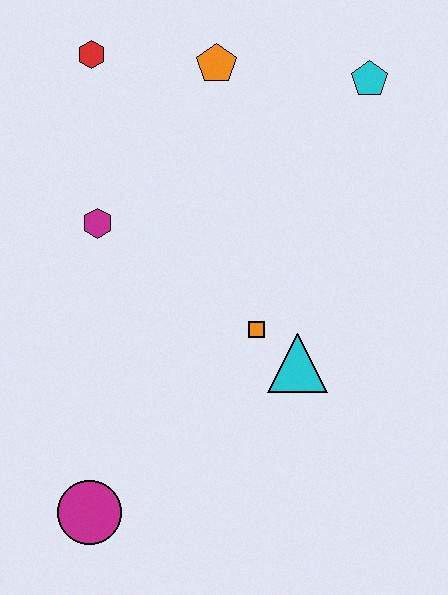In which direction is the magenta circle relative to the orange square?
The magenta circle is below the orange square.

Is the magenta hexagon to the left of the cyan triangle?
Yes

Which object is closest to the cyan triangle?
The orange square is closest to the cyan triangle.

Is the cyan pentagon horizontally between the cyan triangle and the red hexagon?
No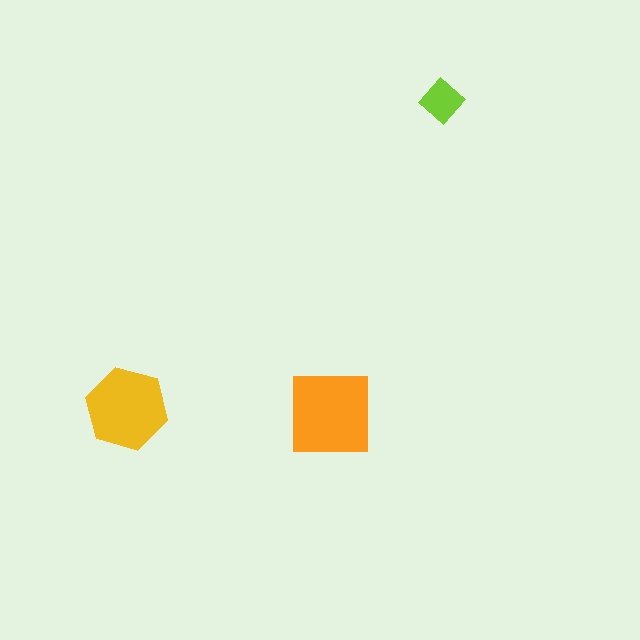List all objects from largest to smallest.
The orange square, the yellow hexagon, the lime diamond.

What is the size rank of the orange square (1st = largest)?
1st.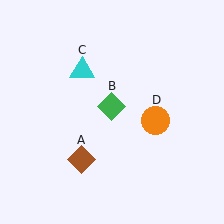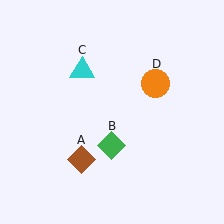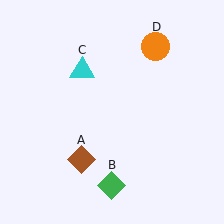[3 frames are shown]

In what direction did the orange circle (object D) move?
The orange circle (object D) moved up.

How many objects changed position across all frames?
2 objects changed position: green diamond (object B), orange circle (object D).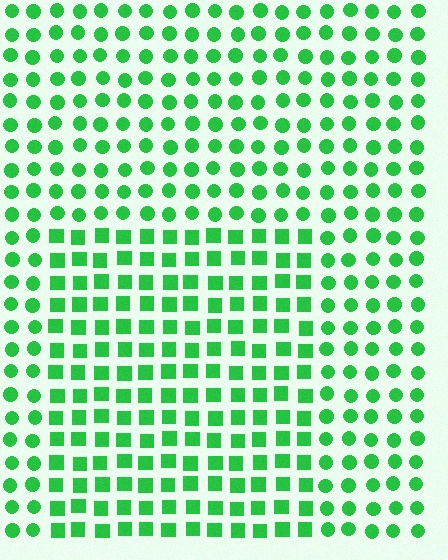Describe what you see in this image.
The image is filled with small green elements arranged in a uniform grid. A rectangle-shaped region contains squares, while the surrounding area contains circles. The boundary is defined purely by the change in element shape.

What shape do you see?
I see a rectangle.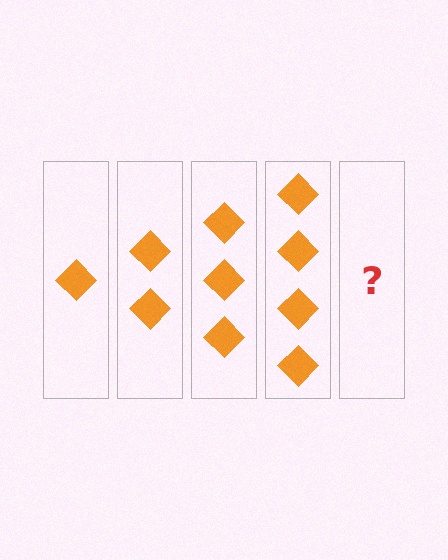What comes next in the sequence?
The next element should be 5 diamonds.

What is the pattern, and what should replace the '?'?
The pattern is that each step adds one more diamond. The '?' should be 5 diamonds.